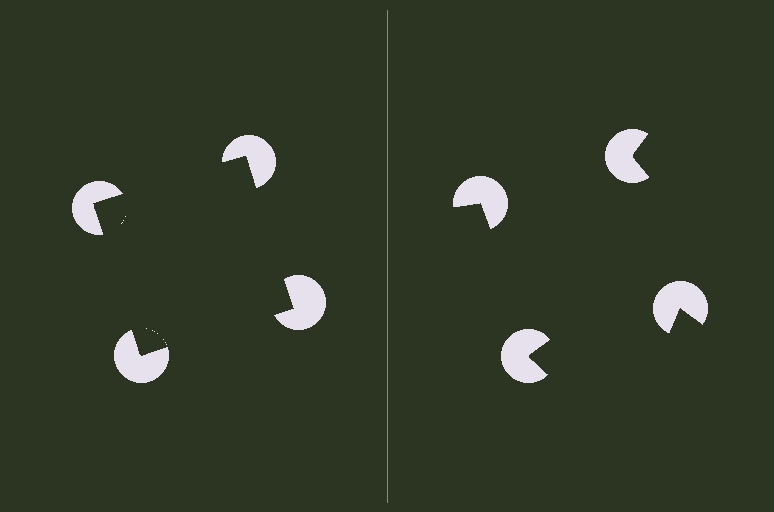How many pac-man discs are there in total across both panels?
8 — 4 on each side.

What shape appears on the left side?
An illusory square.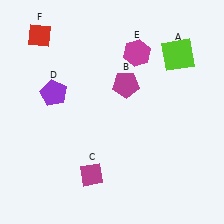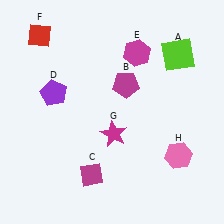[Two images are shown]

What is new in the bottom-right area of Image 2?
A pink hexagon (H) was added in the bottom-right area of Image 2.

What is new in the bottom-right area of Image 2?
A magenta star (G) was added in the bottom-right area of Image 2.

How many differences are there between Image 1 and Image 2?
There are 2 differences between the two images.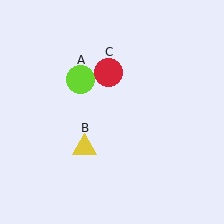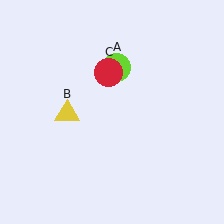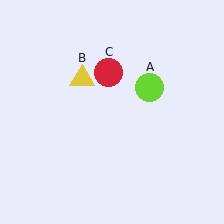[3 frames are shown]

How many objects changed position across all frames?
2 objects changed position: lime circle (object A), yellow triangle (object B).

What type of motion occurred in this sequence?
The lime circle (object A), yellow triangle (object B) rotated clockwise around the center of the scene.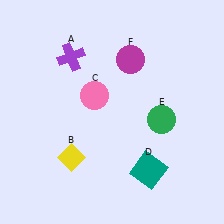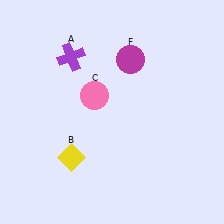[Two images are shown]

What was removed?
The teal square (D), the green circle (E) were removed in Image 2.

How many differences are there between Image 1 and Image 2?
There are 2 differences between the two images.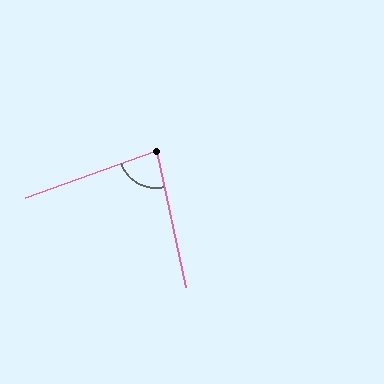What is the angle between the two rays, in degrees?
Approximately 82 degrees.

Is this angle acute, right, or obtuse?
It is acute.